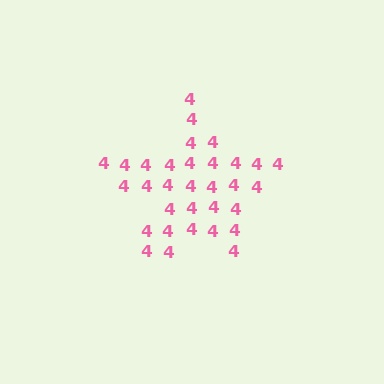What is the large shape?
The large shape is a star.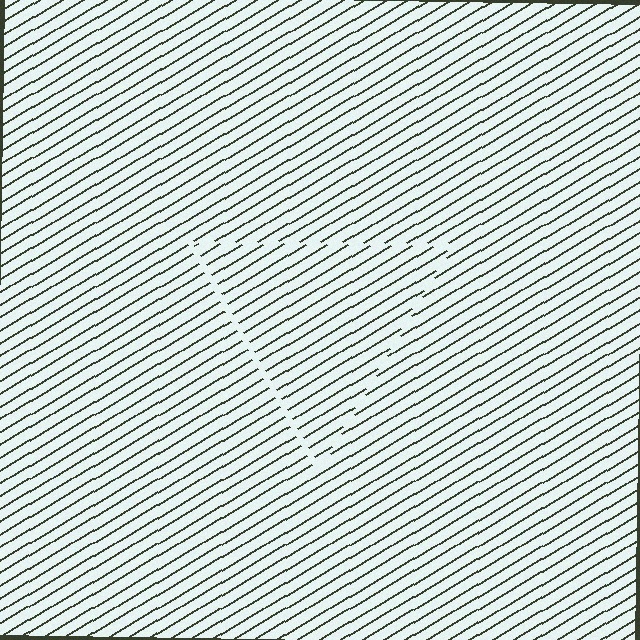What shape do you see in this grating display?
An illusory triangle. The interior of the shape contains the same grating, shifted by half a period — the contour is defined by the phase discontinuity where line-ends from the inner and outer gratings abut.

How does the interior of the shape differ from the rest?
The interior of the shape contains the same grating, shifted by half a period — the contour is defined by the phase discontinuity where line-ends from the inner and outer gratings abut.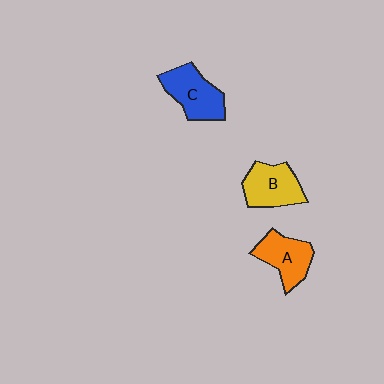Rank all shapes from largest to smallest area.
From largest to smallest: C (blue), B (yellow), A (orange).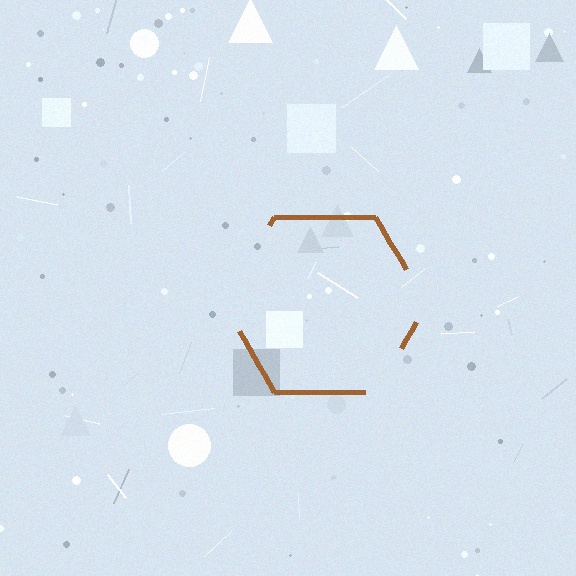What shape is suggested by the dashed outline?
The dashed outline suggests a hexagon.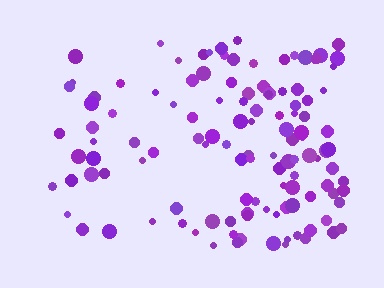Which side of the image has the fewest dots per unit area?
The left.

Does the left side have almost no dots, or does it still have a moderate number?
Still a moderate number, just noticeably fewer than the right.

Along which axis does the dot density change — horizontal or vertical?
Horizontal.